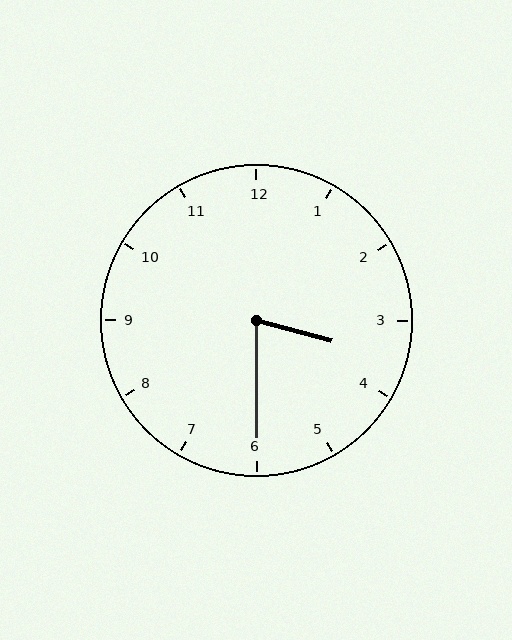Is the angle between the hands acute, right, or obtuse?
It is acute.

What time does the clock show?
3:30.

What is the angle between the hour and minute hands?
Approximately 75 degrees.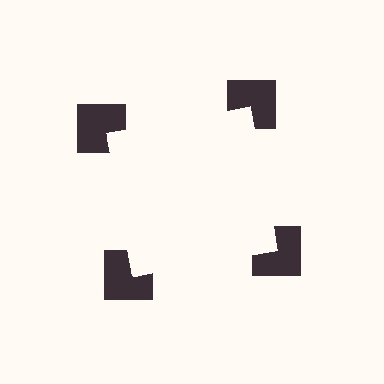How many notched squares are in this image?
There are 4 — one at each vertex of the illusory square.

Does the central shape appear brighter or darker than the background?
It typically appears slightly brighter than the background, even though no actual brightness change is drawn.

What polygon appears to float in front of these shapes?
An illusory square — its edges are inferred from the aligned wedge cuts in the notched squares, not physically drawn.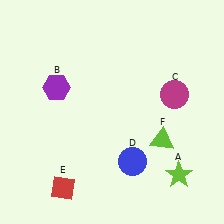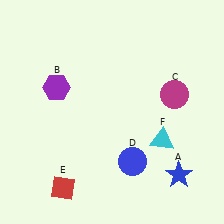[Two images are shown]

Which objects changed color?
A changed from lime to blue. F changed from lime to cyan.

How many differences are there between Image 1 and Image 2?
There are 2 differences between the two images.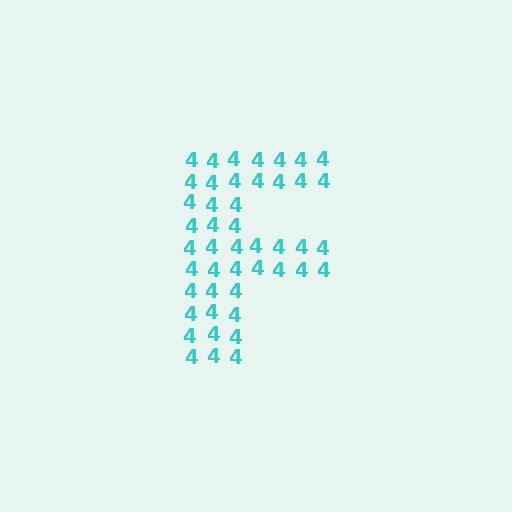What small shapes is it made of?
It is made of small digit 4's.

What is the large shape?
The large shape is the letter F.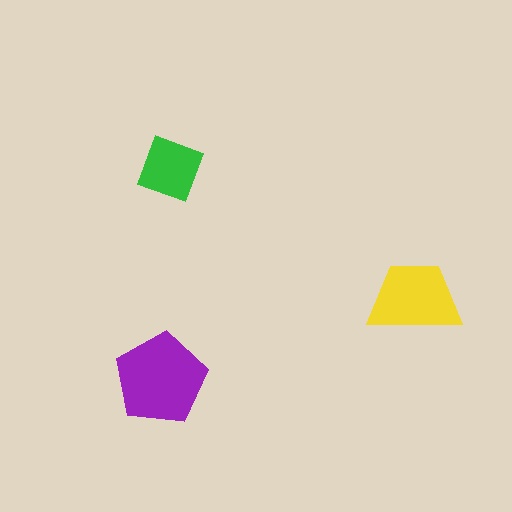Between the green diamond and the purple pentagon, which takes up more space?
The purple pentagon.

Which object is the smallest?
The green diamond.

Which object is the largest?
The purple pentagon.